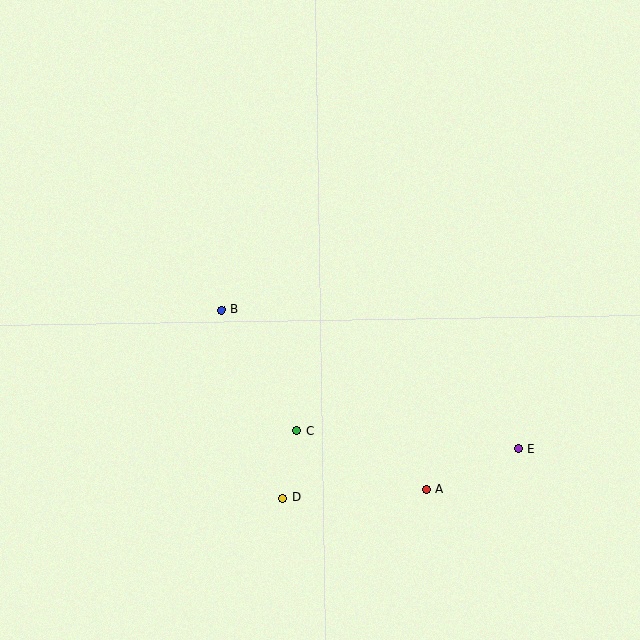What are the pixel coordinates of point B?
Point B is at (221, 310).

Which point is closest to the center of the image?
Point B at (221, 310) is closest to the center.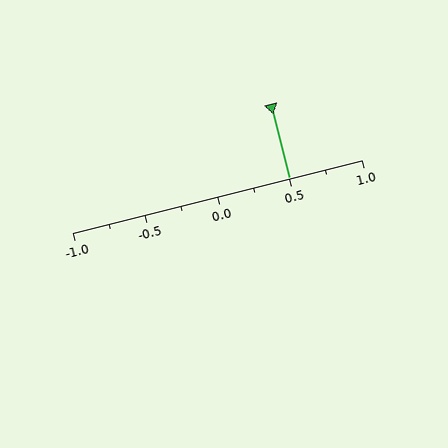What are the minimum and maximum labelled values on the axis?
The axis runs from -1.0 to 1.0.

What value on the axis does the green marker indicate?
The marker indicates approximately 0.5.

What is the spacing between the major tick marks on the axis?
The major ticks are spaced 0.5 apart.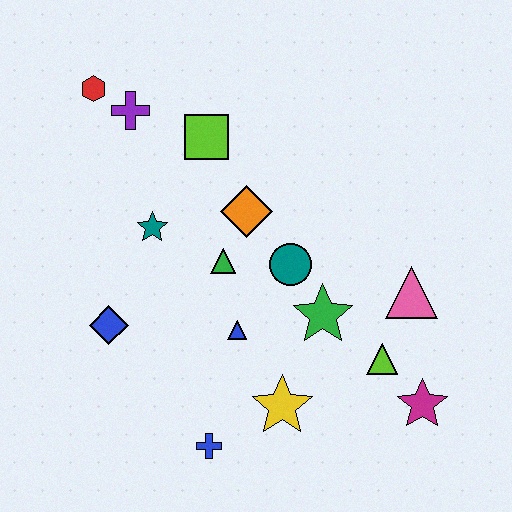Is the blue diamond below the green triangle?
Yes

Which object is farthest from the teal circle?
The red hexagon is farthest from the teal circle.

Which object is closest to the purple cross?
The red hexagon is closest to the purple cross.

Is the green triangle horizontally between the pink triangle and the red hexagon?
Yes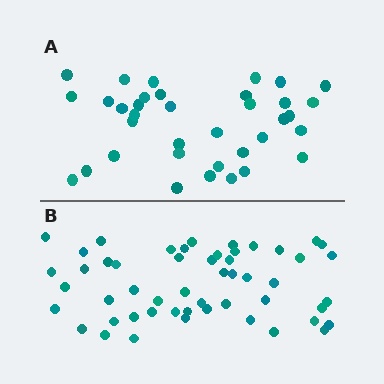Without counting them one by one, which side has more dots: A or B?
Region B (the bottom region) has more dots.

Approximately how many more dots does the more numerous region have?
Region B has approximately 15 more dots than region A.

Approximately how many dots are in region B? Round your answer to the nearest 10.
About 50 dots. (The exact count is 52, which rounds to 50.)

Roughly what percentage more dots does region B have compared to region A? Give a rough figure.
About 45% more.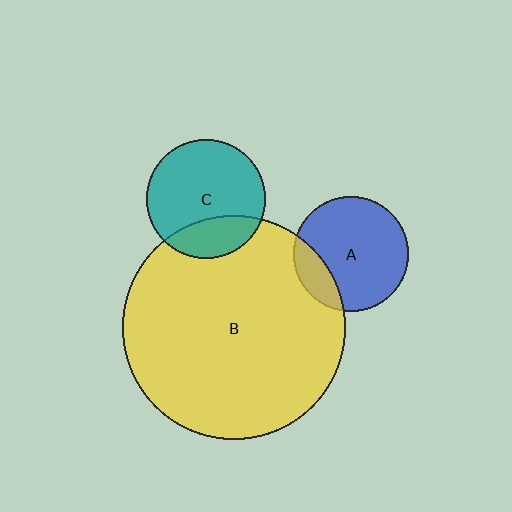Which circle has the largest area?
Circle B (yellow).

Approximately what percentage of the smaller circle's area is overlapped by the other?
Approximately 20%.